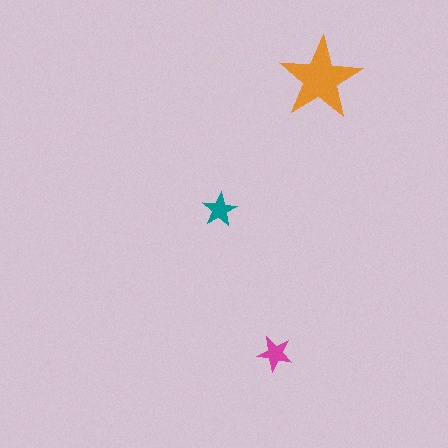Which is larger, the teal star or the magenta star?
The magenta one.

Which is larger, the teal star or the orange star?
The orange one.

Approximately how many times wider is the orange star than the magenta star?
About 2.5 times wider.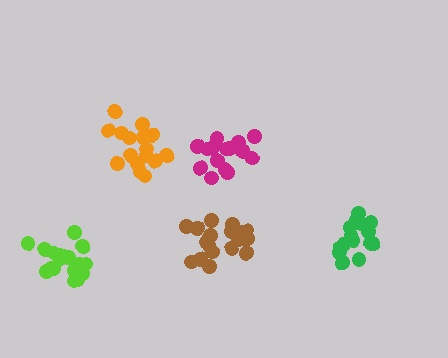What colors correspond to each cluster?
The clusters are colored: brown, orange, green, lime, magenta.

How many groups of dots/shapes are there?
There are 5 groups.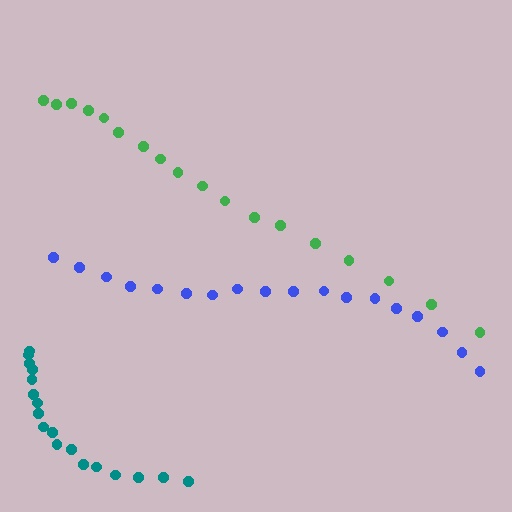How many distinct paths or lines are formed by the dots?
There are 3 distinct paths.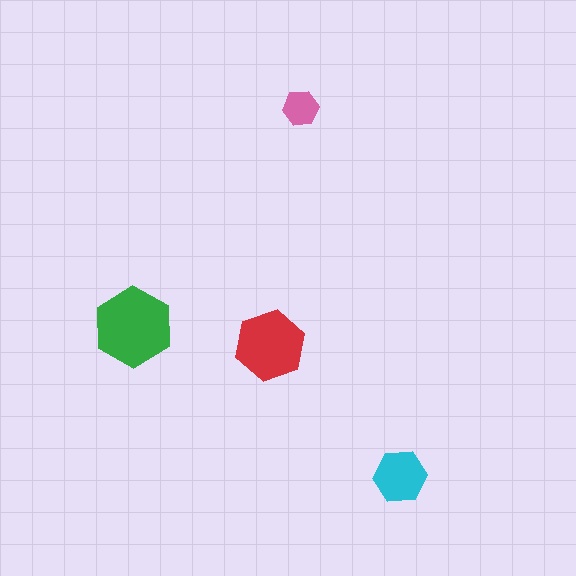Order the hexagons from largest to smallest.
the green one, the red one, the cyan one, the pink one.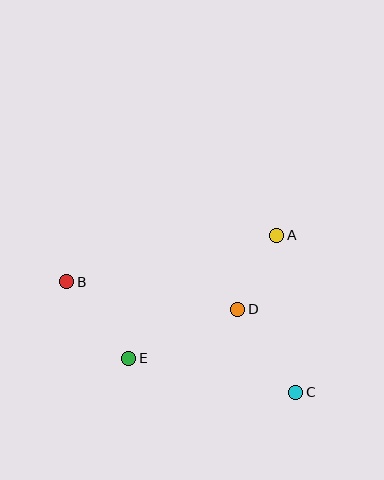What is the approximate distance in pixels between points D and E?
The distance between D and E is approximately 119 pixels.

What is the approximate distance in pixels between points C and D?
The distance between C and D is approximately 101 pixels.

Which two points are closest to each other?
Points A and D are closest to each other.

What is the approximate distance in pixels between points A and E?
The distance between A and E is approximately 193 pixels.